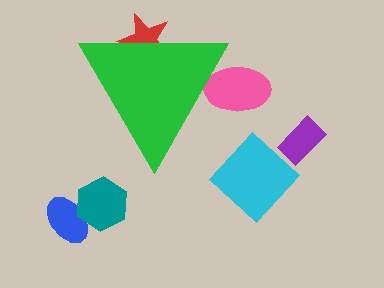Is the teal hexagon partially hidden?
No, the teal hexagon is fully visible.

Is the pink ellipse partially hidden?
Yes, the pink ellipse is partially hidden behind the green triangle.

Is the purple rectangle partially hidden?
No, the purple rectangle is fully visible.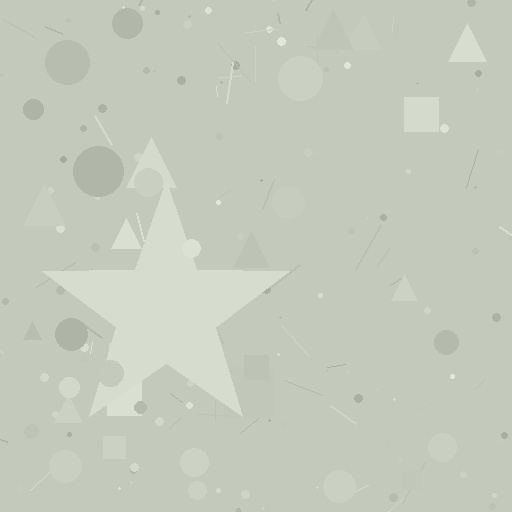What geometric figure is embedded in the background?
A star is embedded in the background.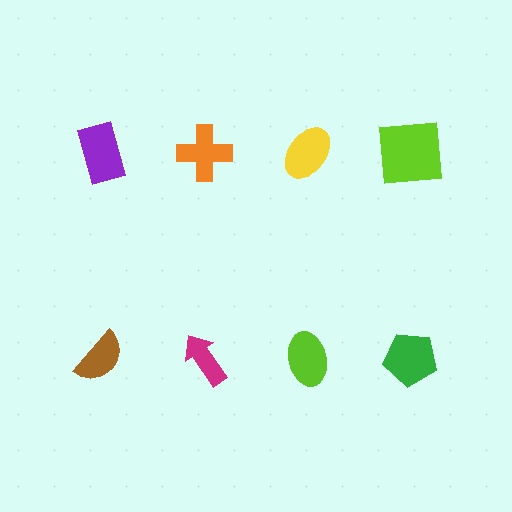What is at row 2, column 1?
A brown semicircle.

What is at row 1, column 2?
An orange cross.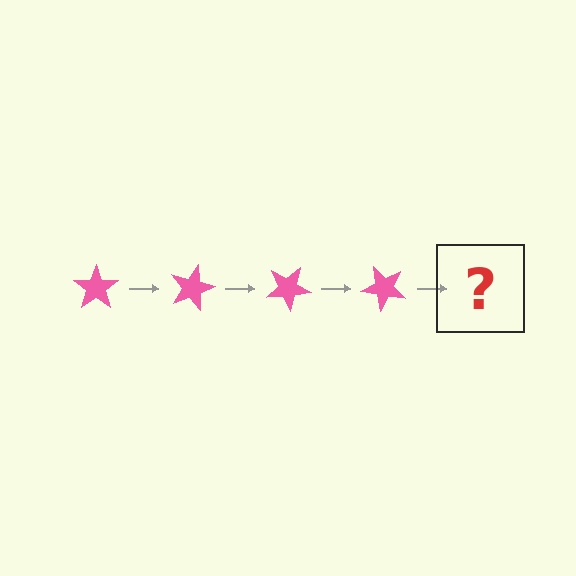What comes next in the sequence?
The next element should be a pink star rotated 60 degrees.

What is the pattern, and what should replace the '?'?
The pattern is that the star rotates 15 degrees each step. The '?' should be a pink star rotated 60 degrees.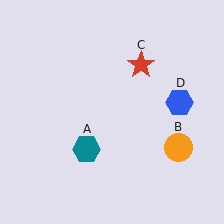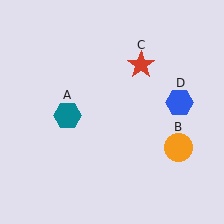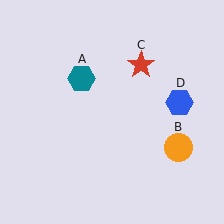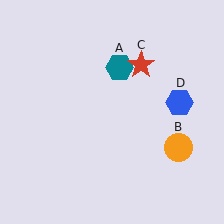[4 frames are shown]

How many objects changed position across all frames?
1 object changed position: teal hexagon (object A).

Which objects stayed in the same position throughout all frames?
Orange circle (object B) and red star (object C) and blue hexagon (object D) remained stationary.